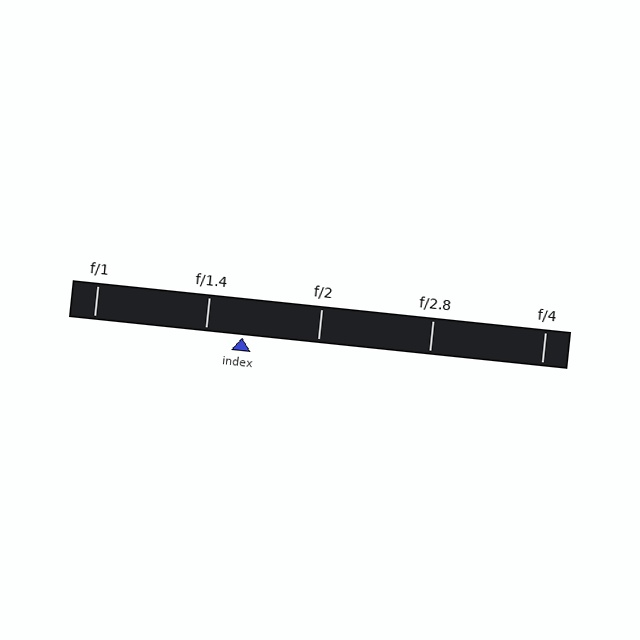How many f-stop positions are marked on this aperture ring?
There are 5 f-stop positions marked.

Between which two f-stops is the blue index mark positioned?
The index mark is between f/1.4 and f/2.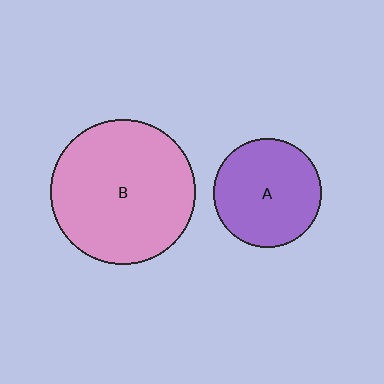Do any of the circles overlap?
No, none of the circles overlap.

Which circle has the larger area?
Circle B (pink).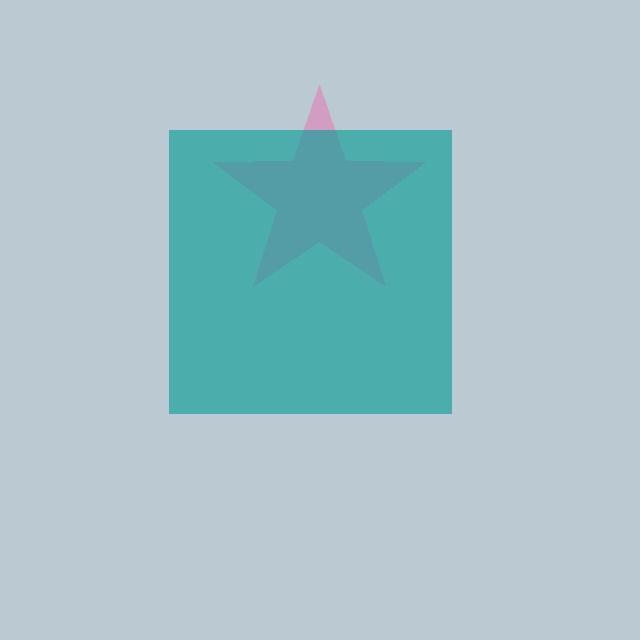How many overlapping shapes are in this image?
There are 2 overlapping shapes in the image.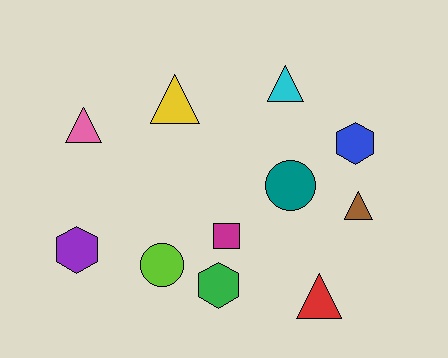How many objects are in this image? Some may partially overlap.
There are 11 objects.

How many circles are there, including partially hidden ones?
There are 2 circles.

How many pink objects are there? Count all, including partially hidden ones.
There is 1 pink object.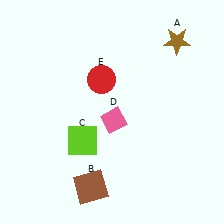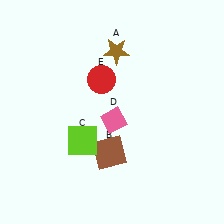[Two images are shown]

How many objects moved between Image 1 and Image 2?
2 objects moved between the two images.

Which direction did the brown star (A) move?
The brown star (A) moved left.